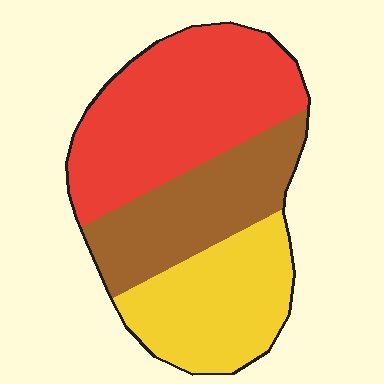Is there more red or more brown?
Red.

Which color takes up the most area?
Red, at roughly 45%.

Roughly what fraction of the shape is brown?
Brown takes up about one quarter (1/4) of the shape.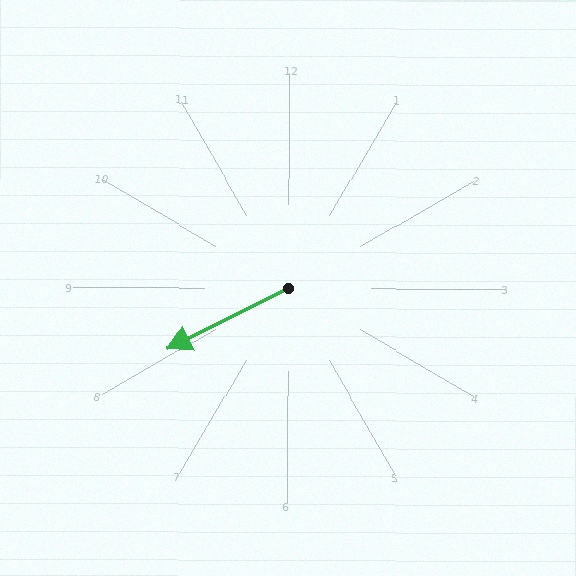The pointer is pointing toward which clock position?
Roughly 8 o'clock.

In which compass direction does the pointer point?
Southwest.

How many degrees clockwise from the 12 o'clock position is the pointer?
Approximately 243 degrees.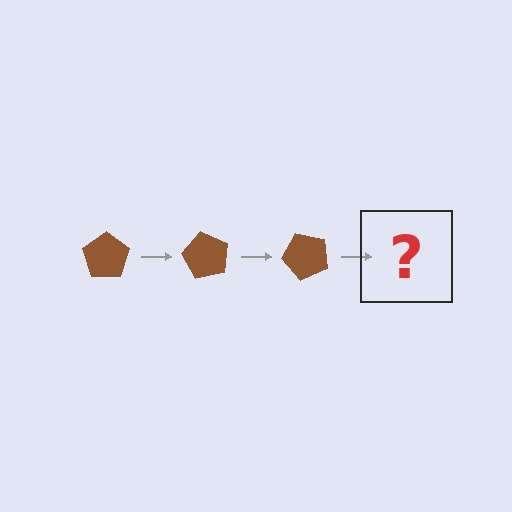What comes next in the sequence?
The next element should be a brown pentagon rotated 180 degrees.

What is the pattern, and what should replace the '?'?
The pattern is that the pentagon rotates 60 degrees each step. The '?' should be a brown pentagon rotated 180 degrees.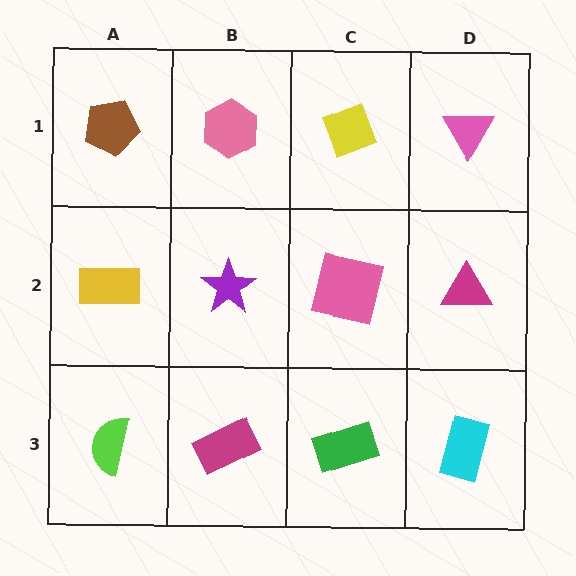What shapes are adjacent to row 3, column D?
A magenta triangle (row 2, column D), a green rectangle (row 3, column C).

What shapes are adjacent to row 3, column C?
A pink square (row 2, column C), a magenta rectangle (row 3, column B), a cyan rectangle (row 3, column D).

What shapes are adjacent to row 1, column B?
A purple star (row 2, column B), a brown pentagon (row 1, column A), a yellow diamond (row 1, column C).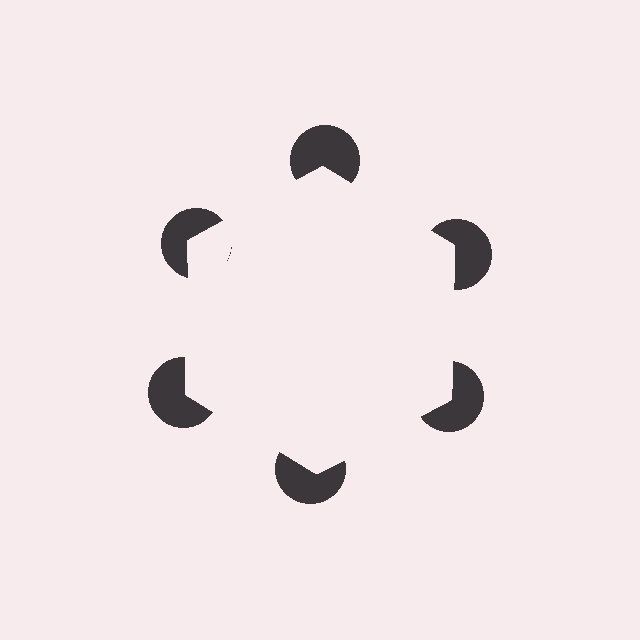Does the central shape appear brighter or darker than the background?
It typically appears slightly brighter than the background, even though no actual brightness change is drawn.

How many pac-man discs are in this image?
There are 6 — one at each vertex of the illusory hexagon.